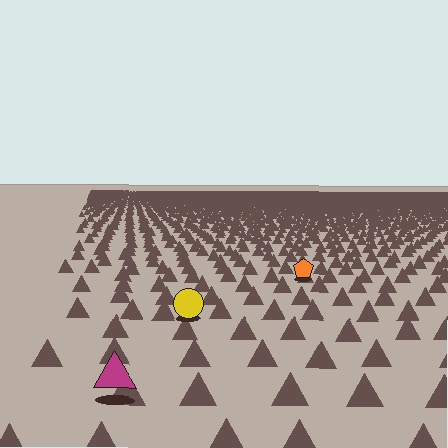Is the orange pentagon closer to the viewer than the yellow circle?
No. The yellow circle is closer — you can tell from the texture gradient: the ground texture is coarser near it.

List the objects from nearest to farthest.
From nearest to farthest: the magenta triangle, the yellow circle, the orange pentagon.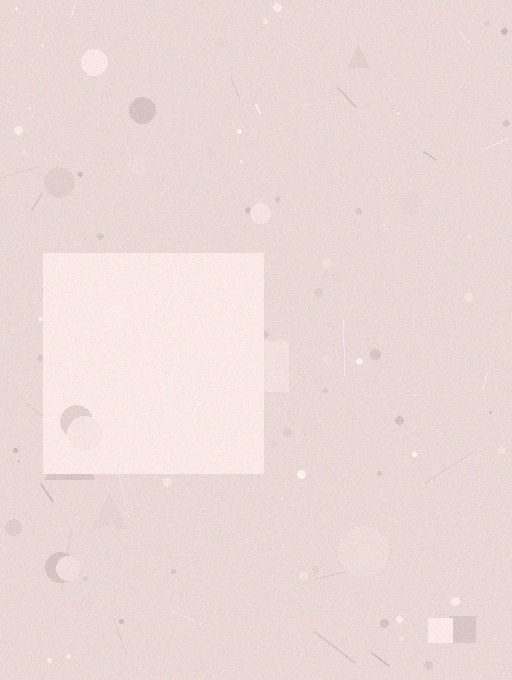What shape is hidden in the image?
A square is hidden in the image.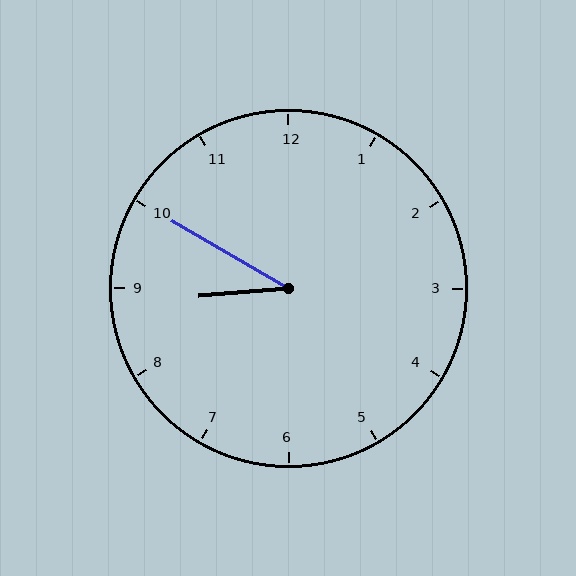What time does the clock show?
8:50.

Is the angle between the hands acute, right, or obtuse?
It is acute.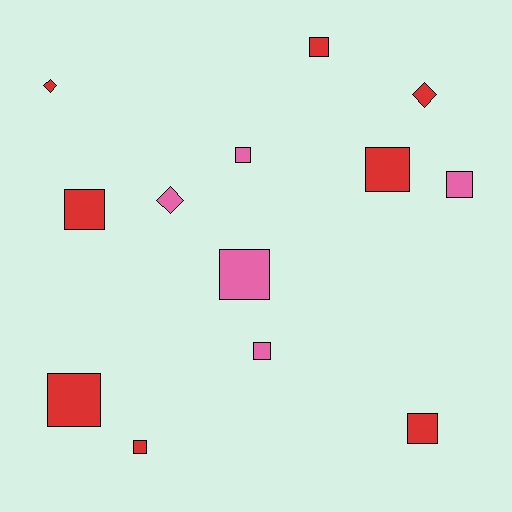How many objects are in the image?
There are 13 objects.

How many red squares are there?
There are 6 red squares.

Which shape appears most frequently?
Square, with 10 objects.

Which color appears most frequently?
Red, with 8 objects.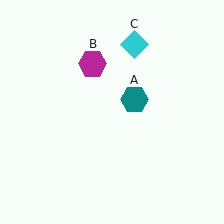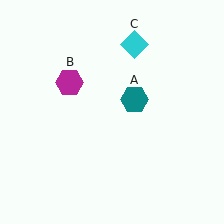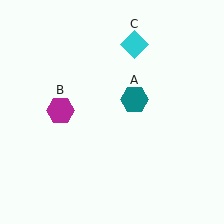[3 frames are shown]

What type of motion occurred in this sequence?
The magenta hexagon (object B) rotated counterclockwise around the center of the scene.